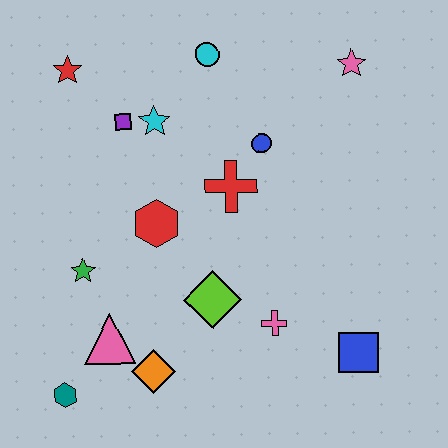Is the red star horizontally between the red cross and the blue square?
No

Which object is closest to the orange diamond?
The pink triangle is closest to the orange diamond.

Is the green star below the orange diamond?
No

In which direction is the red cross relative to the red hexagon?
The red cross is to the right of the red hexagon.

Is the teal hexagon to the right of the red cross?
No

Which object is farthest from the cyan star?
The blue square is farthest from the cyan star.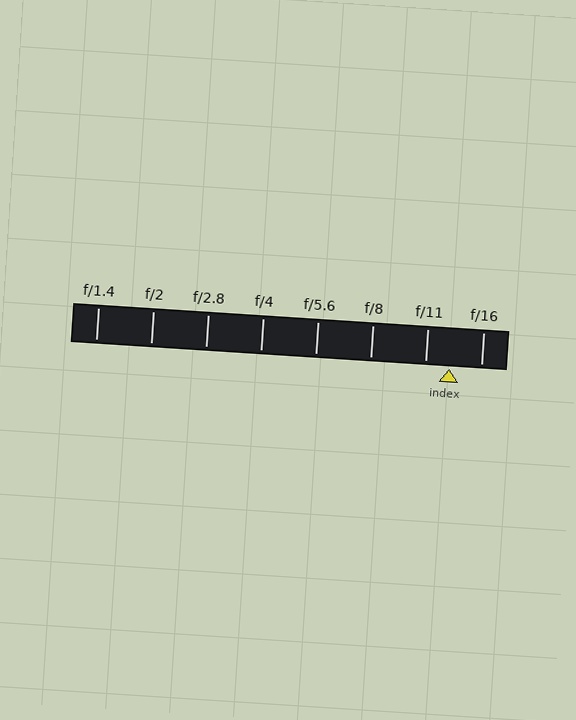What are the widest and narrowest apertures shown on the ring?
The widest aperture shown is f/1.4 and the narrowest is f/16.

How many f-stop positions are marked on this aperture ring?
There are 8 f-stop positions marked.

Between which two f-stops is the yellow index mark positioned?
The index mark is between f/11 and f/16.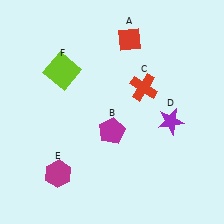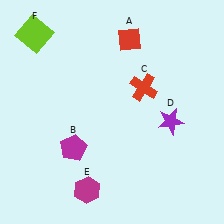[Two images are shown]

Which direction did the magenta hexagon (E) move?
The magenta hexagon (E) moved right.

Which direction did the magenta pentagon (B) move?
The magenta pentagon (B) moved left.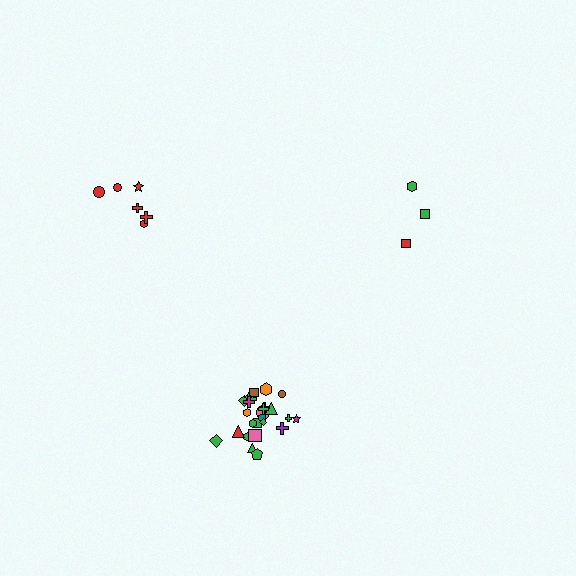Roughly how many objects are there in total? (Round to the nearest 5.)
Roughly 35 objects in total.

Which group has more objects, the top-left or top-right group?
The top-left group.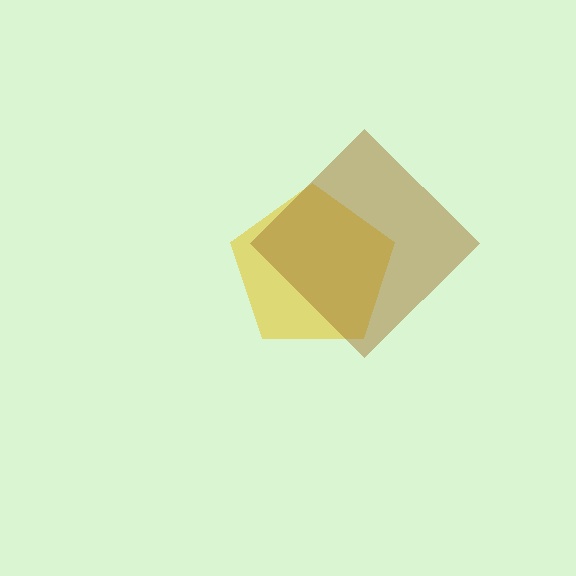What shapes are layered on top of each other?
The layered shapes are: a yellow pentagon, a brown diamond.